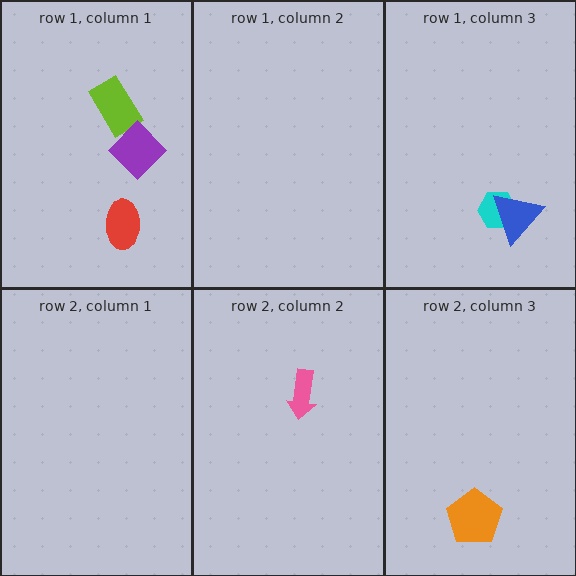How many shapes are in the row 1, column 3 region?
2.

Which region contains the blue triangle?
The row 1, column 3 region.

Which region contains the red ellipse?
The row 1, column 1 region.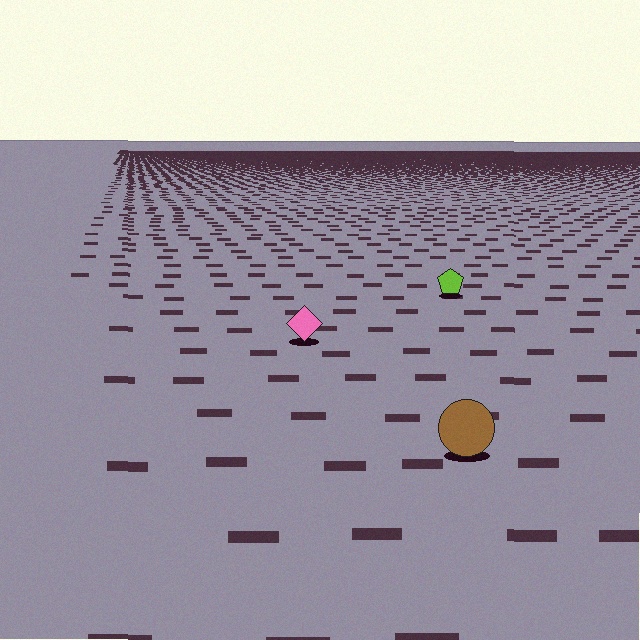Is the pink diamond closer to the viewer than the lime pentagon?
Yes. The pink diamond is closer — you can tell from the texture gradient: the ground texture is coarser near it.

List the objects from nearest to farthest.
From nearest to farthest: the brown circle, the pink diamond, the lime pentagon.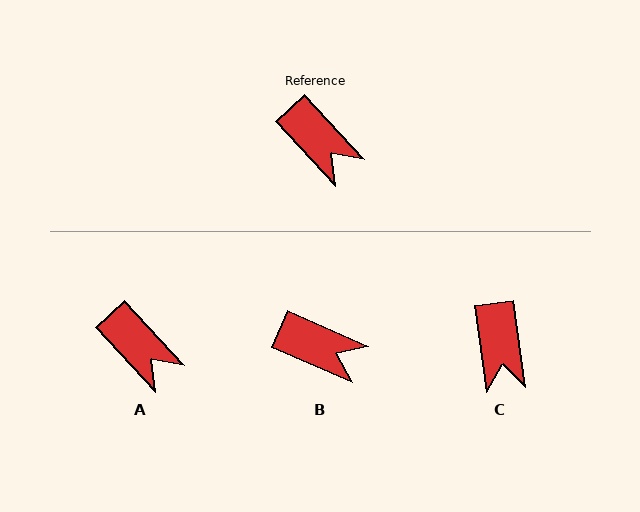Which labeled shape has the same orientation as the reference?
A.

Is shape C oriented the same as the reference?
No, it is off by about 35 degrees.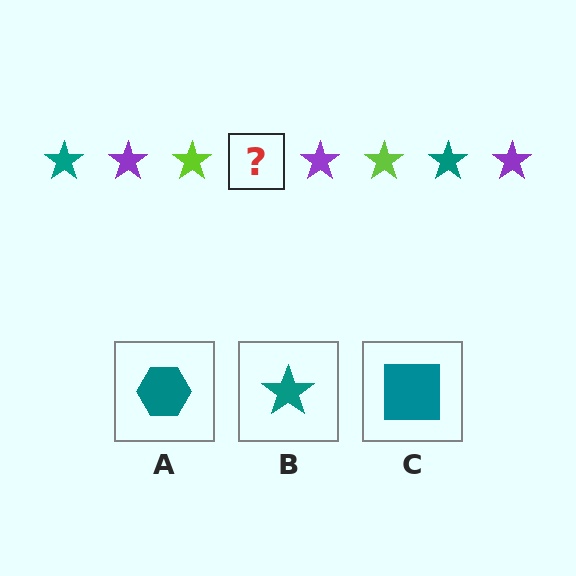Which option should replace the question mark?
Option B.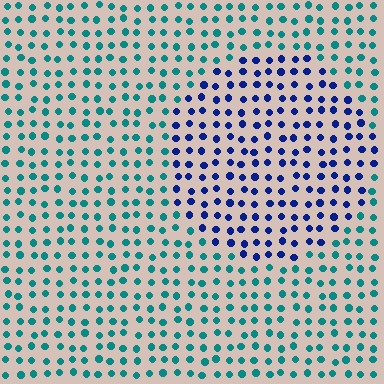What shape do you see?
I see a circle.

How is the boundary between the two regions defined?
The boundary is defined purely by a slight shift in hue (about 52 degrees). Spacing, size, and orientation are identical on both sides.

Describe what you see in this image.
The image is filled with small teal elements in a uniform arrangement. A circle-shaped region is visible where the elements are tinted to a slightly different hue, forming a subtle color boundary.